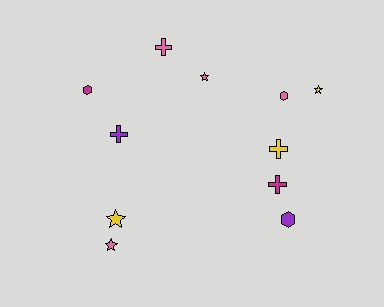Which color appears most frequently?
Pink, with 4 objects.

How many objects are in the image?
There are 11 objects.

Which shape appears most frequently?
Star, with 4 objects.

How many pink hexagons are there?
There is 1 pink hexagon.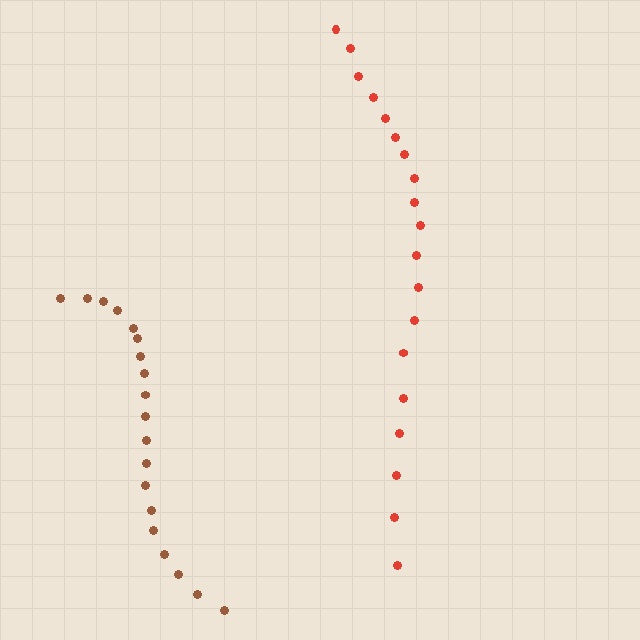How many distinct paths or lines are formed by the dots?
There are 2 distinct paths.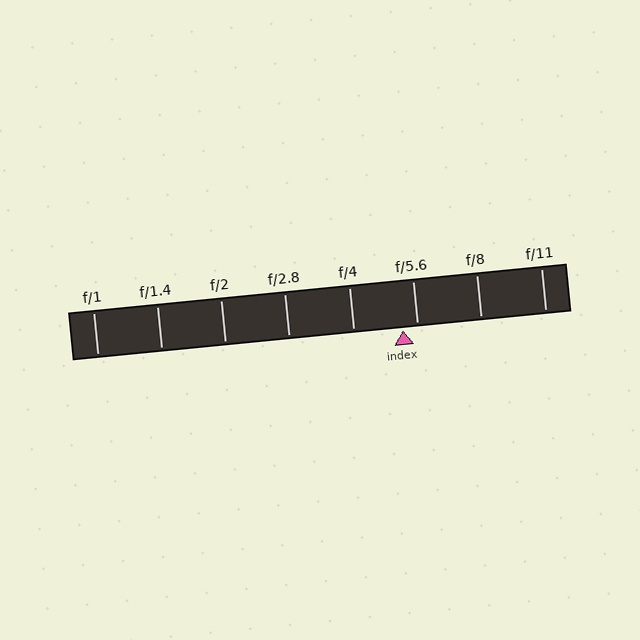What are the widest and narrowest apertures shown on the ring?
The widest aperture shown is f/1 and the narrowest is f/11.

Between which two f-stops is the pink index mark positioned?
The index mark is between f/4 and f/5.6.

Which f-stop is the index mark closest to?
The index mark is closest to f/5.6.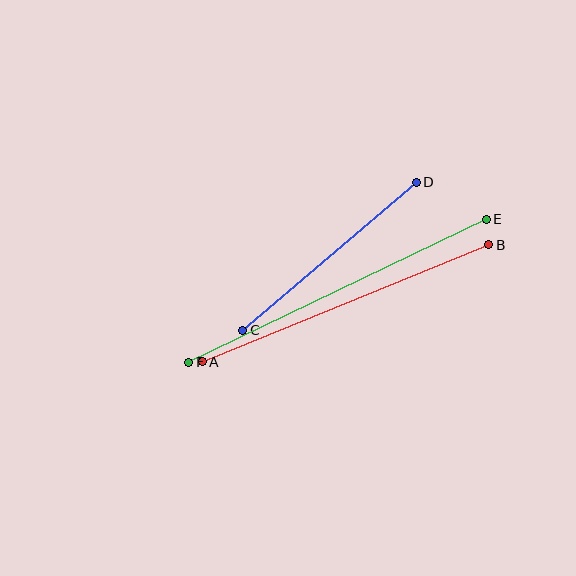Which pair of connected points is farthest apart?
Points E and F are farthest apart.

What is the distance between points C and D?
The distance is approximately 228 pixels.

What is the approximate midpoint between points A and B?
The midpoint is at approximately (345, 303) pixels.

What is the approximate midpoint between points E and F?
The midpoint is at approximately (337, 291) pixels.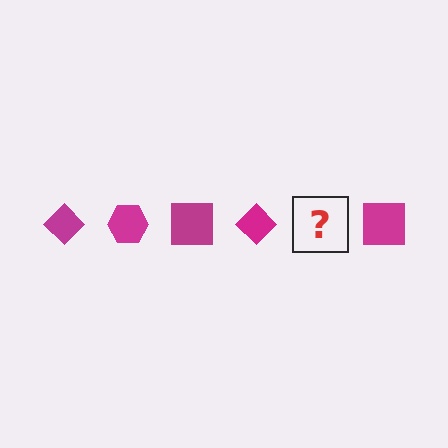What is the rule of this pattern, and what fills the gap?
The rule is that the pattern cycles through diamond, hexagon, square shapes in magenta. The gap should be filled with a magenta hexagon.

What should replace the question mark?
The question mark should be replaced with a magenta hexagon.